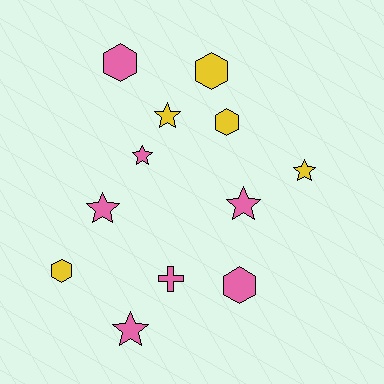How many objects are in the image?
There are 12 objects.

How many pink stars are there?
There are 4 pink stars.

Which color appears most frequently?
Pink, with 7 objects.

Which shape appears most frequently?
Star, with 6 objects.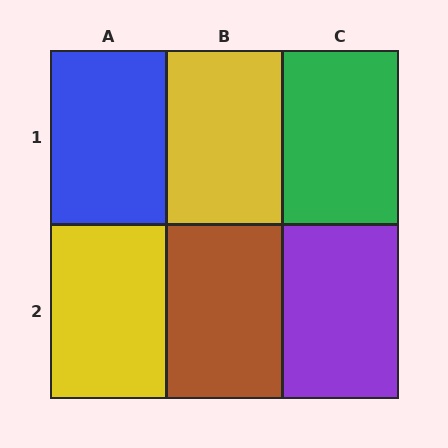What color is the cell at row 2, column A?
Yellow.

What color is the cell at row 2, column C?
Purple.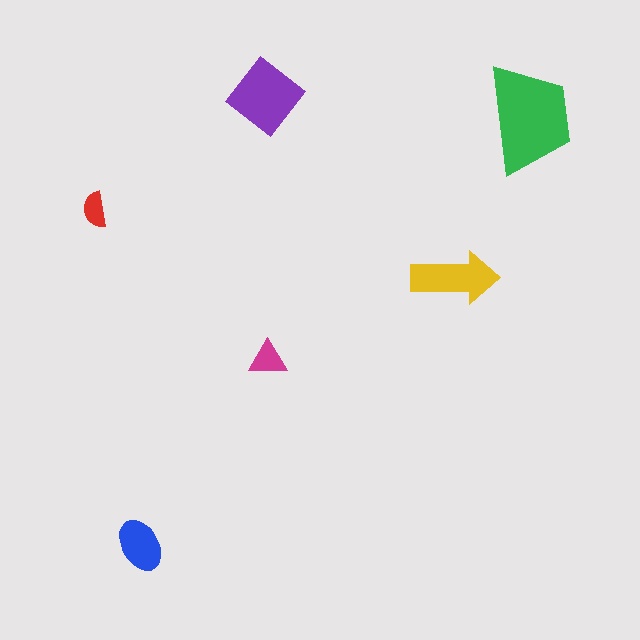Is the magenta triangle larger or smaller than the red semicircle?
Larger.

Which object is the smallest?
The red semicircle.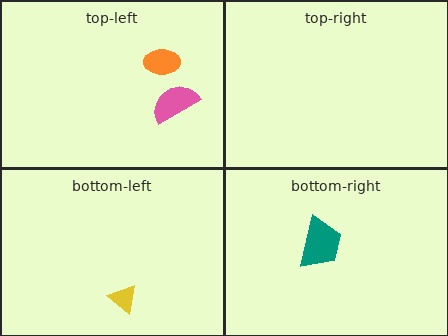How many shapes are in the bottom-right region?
1.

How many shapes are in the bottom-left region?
1.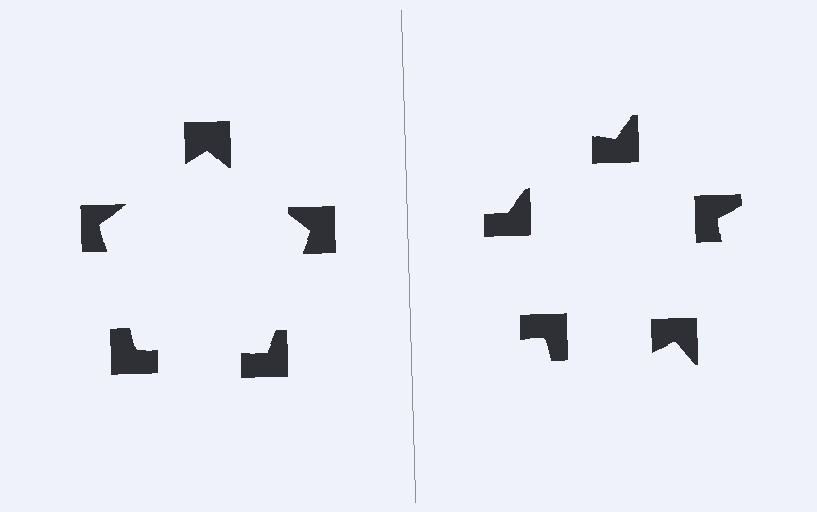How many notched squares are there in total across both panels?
10 — 5 on each side.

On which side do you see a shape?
An illusory pentagon appears on the left side. On the right side the wedge cuts are rotated, so no coherent shape forms.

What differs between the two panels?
The notched squares are positioned identically on both sides; only the wedge orientations differ. On the left they align to a pentagon; on the right they are misaligned.